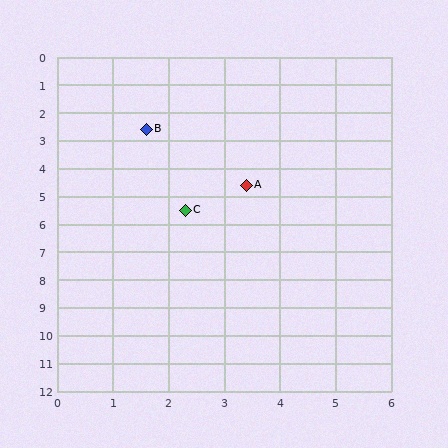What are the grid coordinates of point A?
Point A is at approximately (3.4, 4.6).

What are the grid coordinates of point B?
Point B is at approximately (1.6, 2.6).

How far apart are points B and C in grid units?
Points B and C are about 3.0 grid units apart.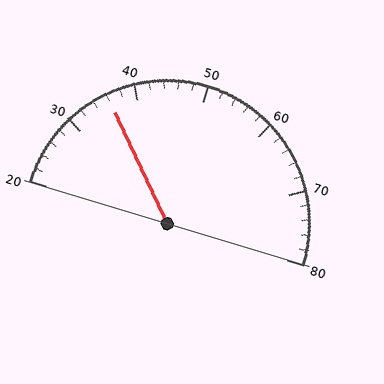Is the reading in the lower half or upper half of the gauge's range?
The reading is in the lower half of the range (20 to 80).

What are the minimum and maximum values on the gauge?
The gauge ranges from 20 to 80.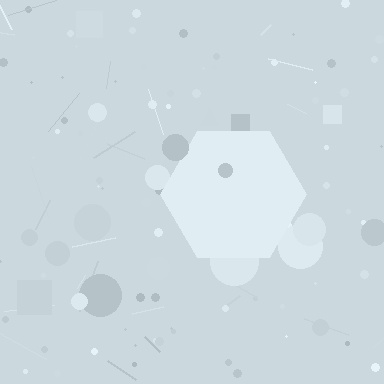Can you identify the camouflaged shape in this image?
The camouflaged shape is a hexagon.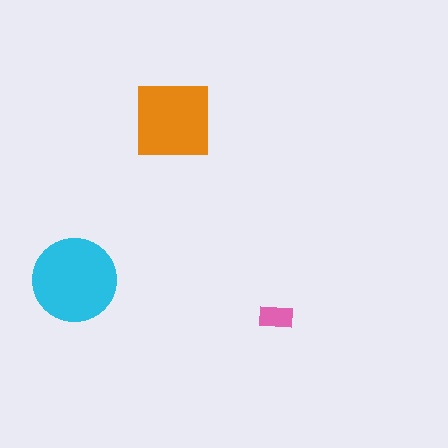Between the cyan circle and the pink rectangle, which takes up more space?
The cyan circle.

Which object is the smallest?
The pink rectangle.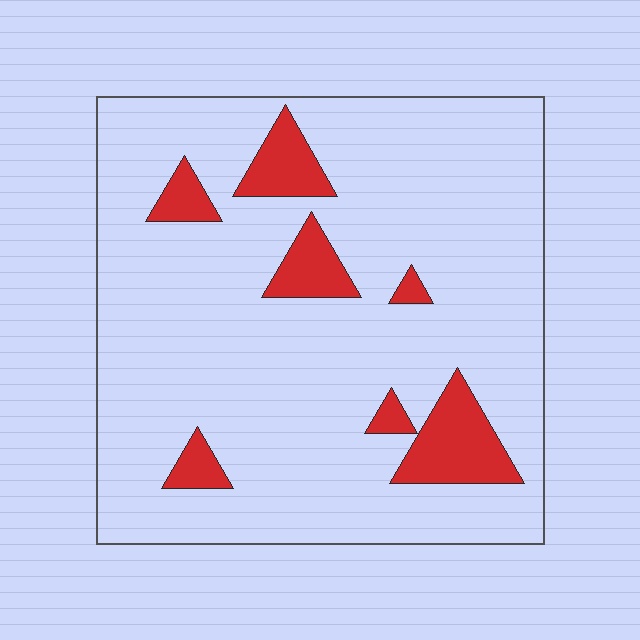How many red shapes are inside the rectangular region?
7.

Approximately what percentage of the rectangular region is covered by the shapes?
Approximately 10%.